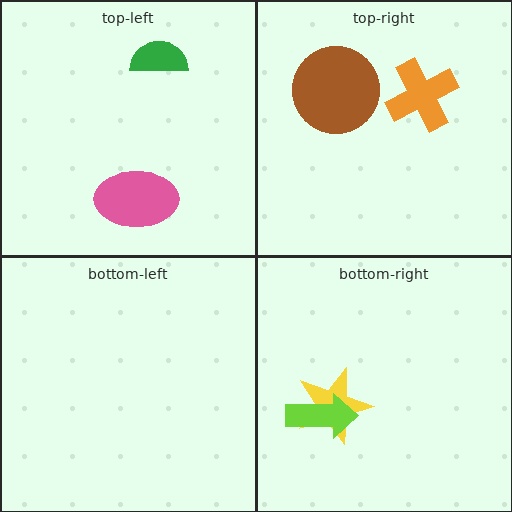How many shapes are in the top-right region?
2.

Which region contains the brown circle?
The top-right region.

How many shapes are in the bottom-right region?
2.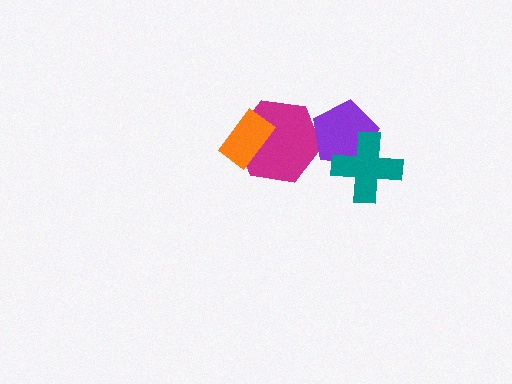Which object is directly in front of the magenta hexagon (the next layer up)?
The orange rectangle is directly in front of the magenta hexagon.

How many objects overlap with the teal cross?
1 object overlaps with the teal cross.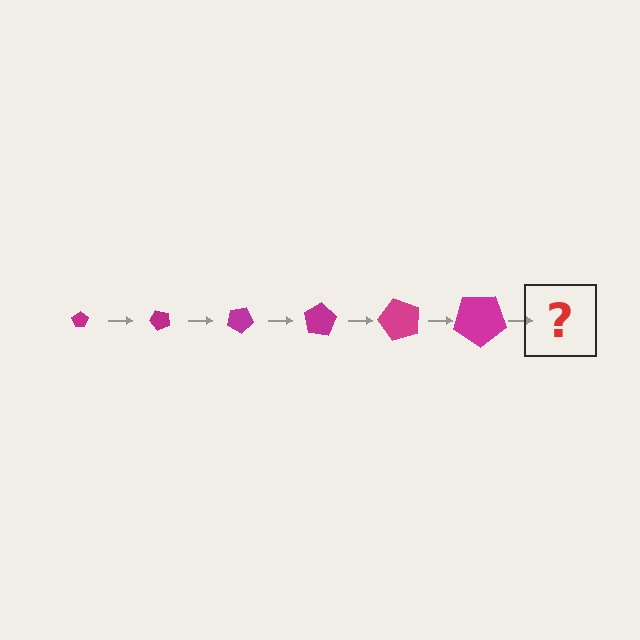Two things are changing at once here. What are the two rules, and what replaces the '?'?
The two rules are that the pentagon grows larger each step and it rotates 50 degrees each step. The '?' should be a pentagon, larger than the previous one and rotated 300 degrees from the start.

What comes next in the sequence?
The next element should be a pentagon, larger than the previous one and rotated 300 degrees from the start.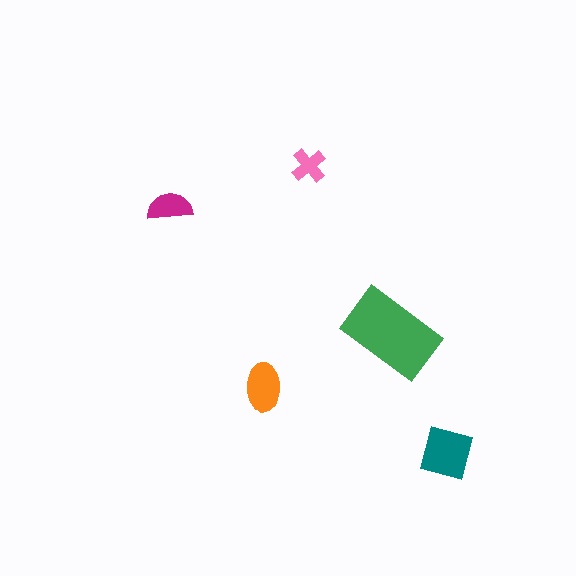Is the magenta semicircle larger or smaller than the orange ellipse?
Smaller.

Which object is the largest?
The green rectangle.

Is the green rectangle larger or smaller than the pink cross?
Larger.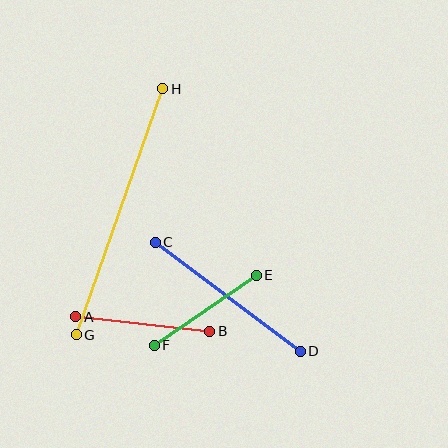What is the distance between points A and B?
The distance is approximately 135 pixels.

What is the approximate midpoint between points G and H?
The midpoint is at approximately (120, 212) pixels.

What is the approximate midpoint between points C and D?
The midpoint is at approximately (228, 297) pixels.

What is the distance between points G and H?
The distance is approximately 261 pixels.